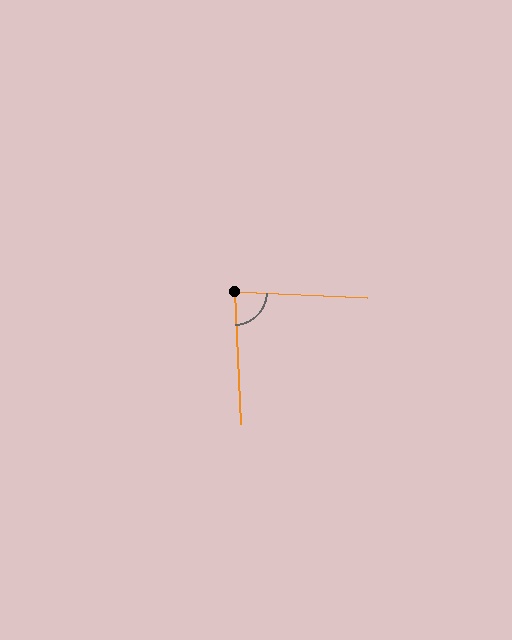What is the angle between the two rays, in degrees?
Approximately 85 degrees.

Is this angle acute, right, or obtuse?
It is acute.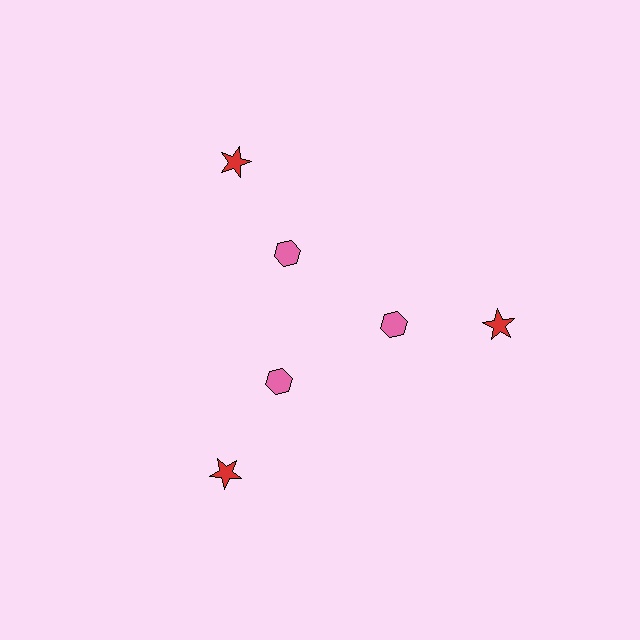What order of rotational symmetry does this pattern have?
This pattern has 3-fold rotational symmetry.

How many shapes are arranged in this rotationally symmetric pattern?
There are 6 shapes, arranged in 3 groups of 2.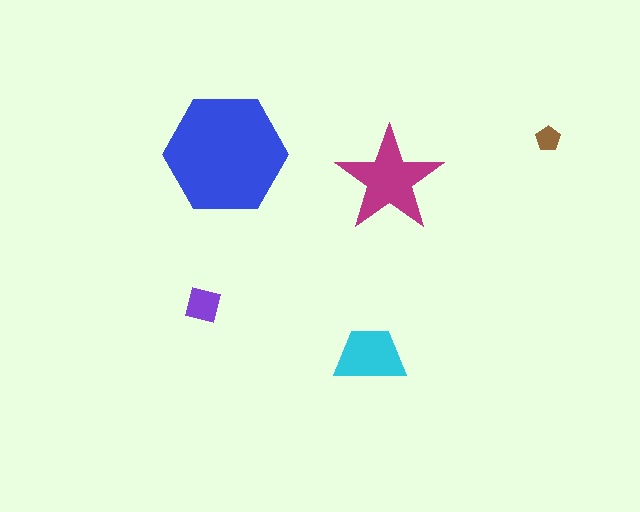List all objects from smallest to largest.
The brown pentagon, the purple square, the cyan trapezoid, the magenta star, the blue hexagon.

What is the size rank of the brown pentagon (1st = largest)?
5th.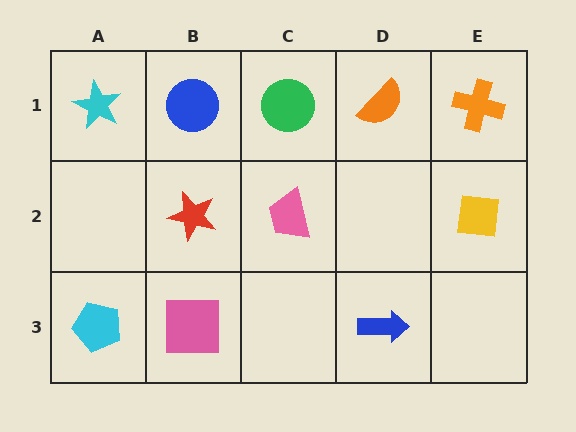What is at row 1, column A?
A cyan star.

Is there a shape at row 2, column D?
No, that cell is empty.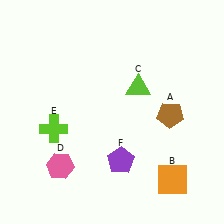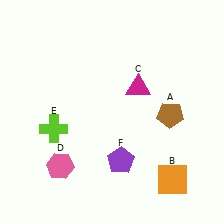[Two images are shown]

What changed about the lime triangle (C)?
In Image 1, C is lime. In Image 2, it changed to magenta.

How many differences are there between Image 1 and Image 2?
There is 1 difference between the two images.